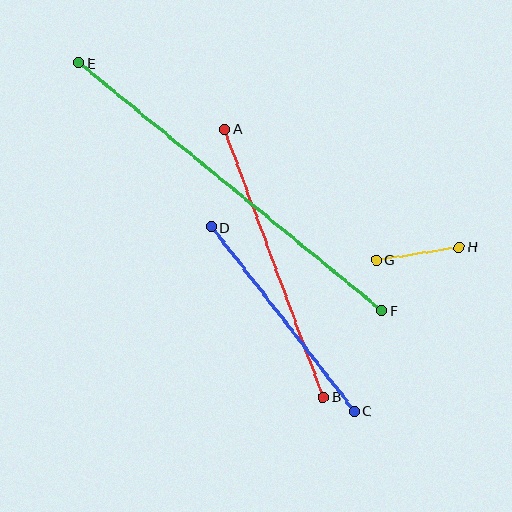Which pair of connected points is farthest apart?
Points E and F are farthest apart.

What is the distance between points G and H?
The distance is approximately 84 pixels.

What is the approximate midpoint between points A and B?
The midpoint is at approximately (274, 263) pixels.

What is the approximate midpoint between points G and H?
The midpoint is at approximately (418, 253) pixels.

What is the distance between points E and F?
The distance is approximately 391 pixels.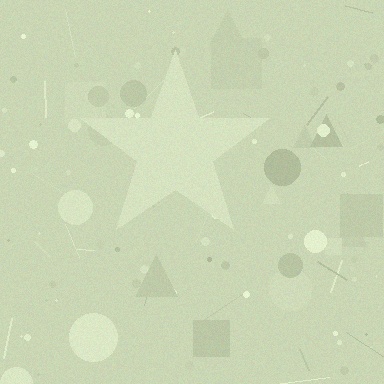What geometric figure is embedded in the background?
A star is embedded in the background.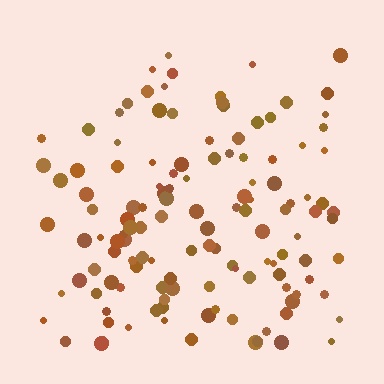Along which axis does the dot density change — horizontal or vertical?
Vertical.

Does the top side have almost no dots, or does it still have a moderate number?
Still a moderate number, just noticeably fewer than the bottom.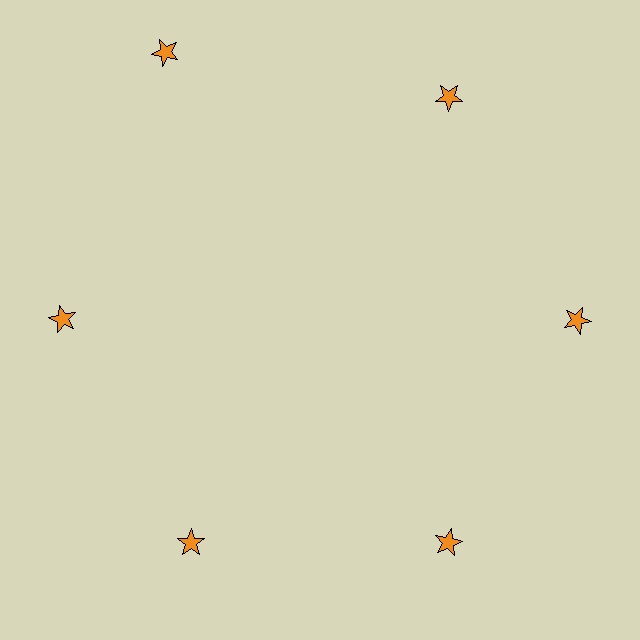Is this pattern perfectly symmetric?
No. The 6 orange stars are arranged in a ring, but one element near the 11 o'clock position is pushed outward from the center, breaking the 6-fold rotational symmetry.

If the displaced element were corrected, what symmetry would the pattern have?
It would have 6-fold rotational symmetry — the pattern would map onto itself every 60 degrees.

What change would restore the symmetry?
The symmetry would be restored by moving it inward, back onto the ring so that all 6 stars sit at equal angles and equal distance from the center.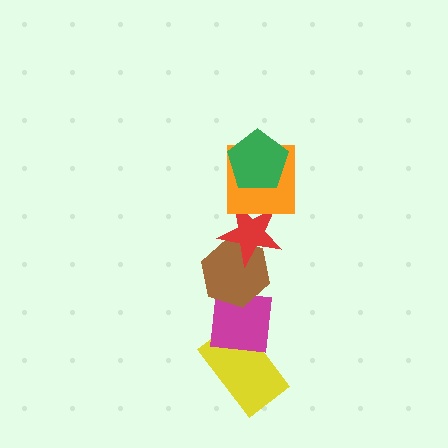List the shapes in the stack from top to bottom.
From top to bottom: the green pentagon, the orange square, the red star, the brown hexagon, the magenta square, the yellow rectangle.